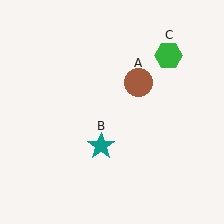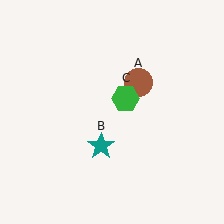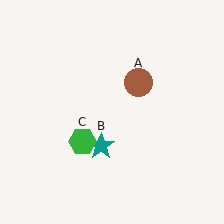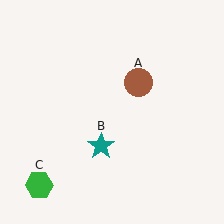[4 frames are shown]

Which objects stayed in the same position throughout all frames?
Brown circle (object A) and teal star (object B) remained stationary.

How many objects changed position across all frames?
1 object changed position: green hexagon (object C).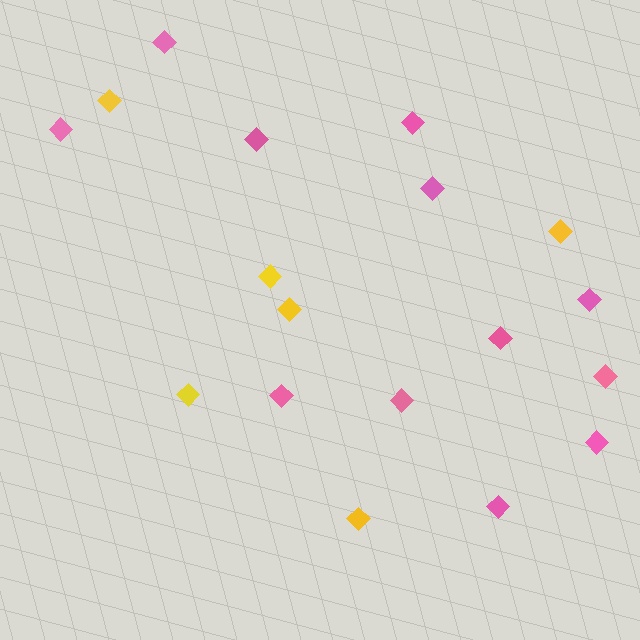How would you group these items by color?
There are 2 groups: one group of pink diamonds (12) and one group of yellow diamonds (6).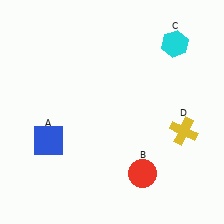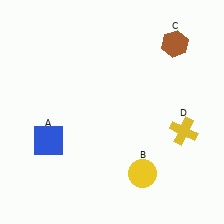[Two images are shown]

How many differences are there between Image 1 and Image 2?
There are 2 differences between the two images.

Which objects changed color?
B changed from red to yellow. C changed from cyan to brown.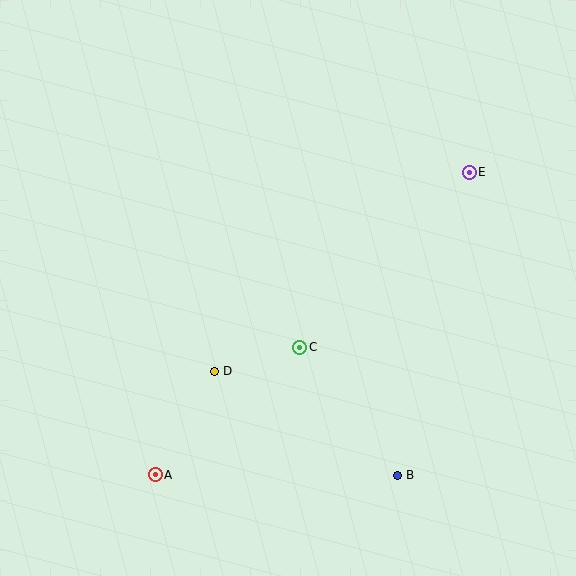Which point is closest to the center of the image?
Point C at (300, 347) is closest to the center.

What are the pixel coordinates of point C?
Point C is at (300, 347).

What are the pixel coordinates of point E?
Point E is at (469, 172).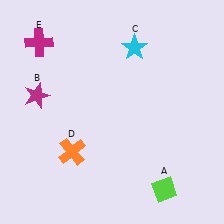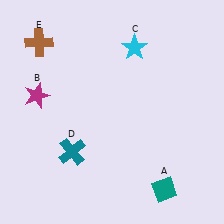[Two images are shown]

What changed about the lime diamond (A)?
In Image 1, A is lime. In Image 2, it changed to teal.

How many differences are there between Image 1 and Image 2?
There are 3 differences between the two images.